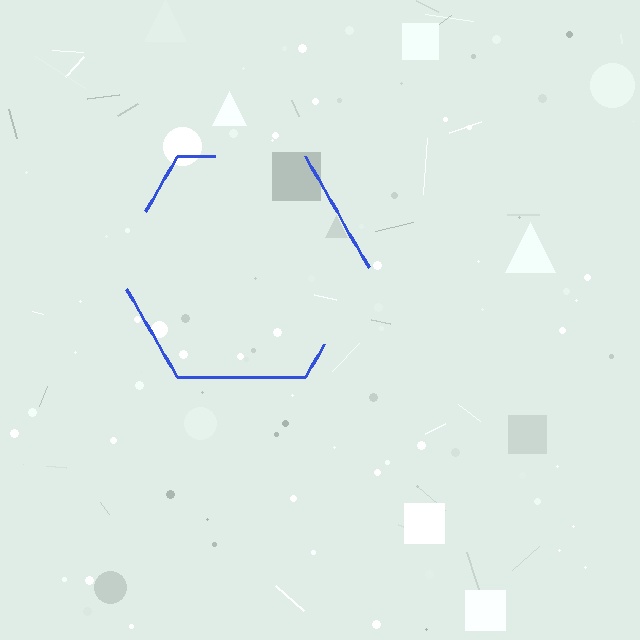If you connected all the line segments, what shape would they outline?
They would outline a hexagon.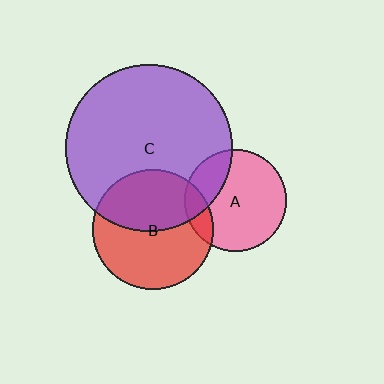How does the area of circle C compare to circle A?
Approximately 2.7 times.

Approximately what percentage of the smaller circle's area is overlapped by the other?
Approximately 15%.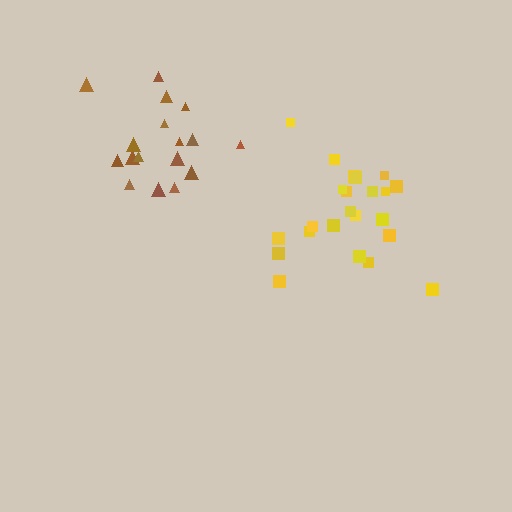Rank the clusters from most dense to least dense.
yellow, brown.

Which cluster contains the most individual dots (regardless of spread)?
Yellow (23).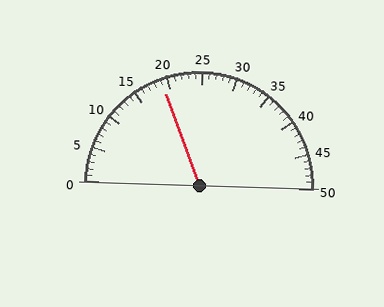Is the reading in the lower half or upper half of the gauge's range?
The reading is in the lower half of the range (0 to 50).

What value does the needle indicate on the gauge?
The needle indicates approximately 19.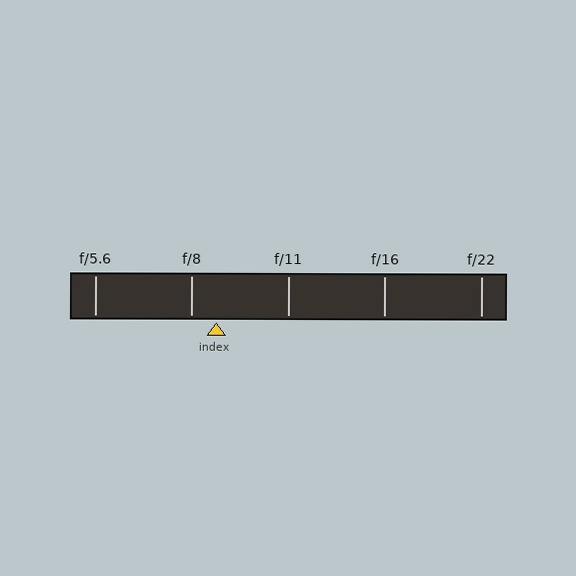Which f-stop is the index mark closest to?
The index mark is closest to f/8.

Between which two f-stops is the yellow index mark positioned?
The index mark is between f/8 and f/11.